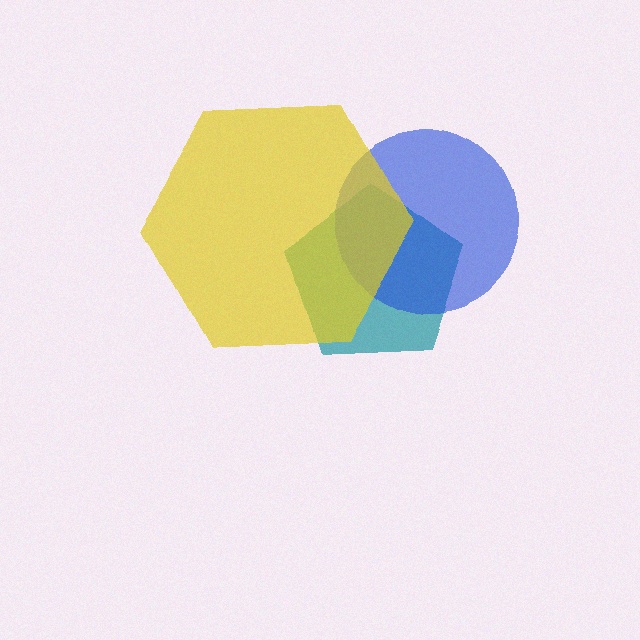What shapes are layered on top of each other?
The layered shapes are: a teal pentagon, a blue circle, a yellow hexagon.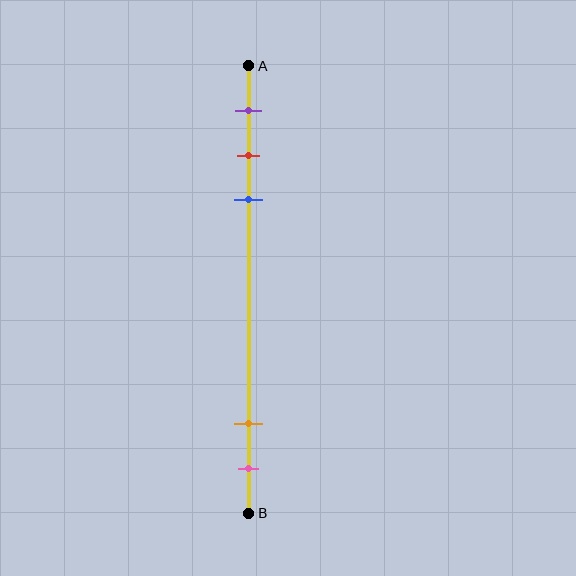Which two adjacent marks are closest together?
The red and blue marks are the closest adjacent pair.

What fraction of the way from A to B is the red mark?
The red mark is approximately 20% (0.2) of the way from A to B.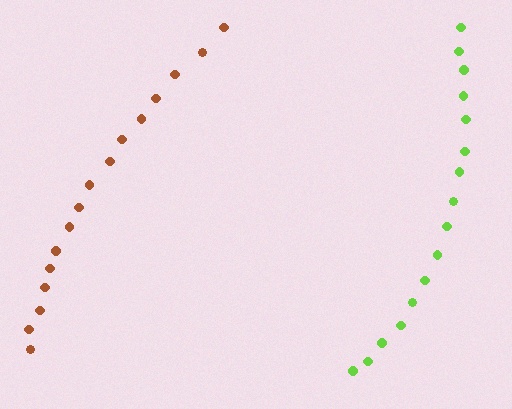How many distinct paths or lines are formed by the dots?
There are 2 distinct paths.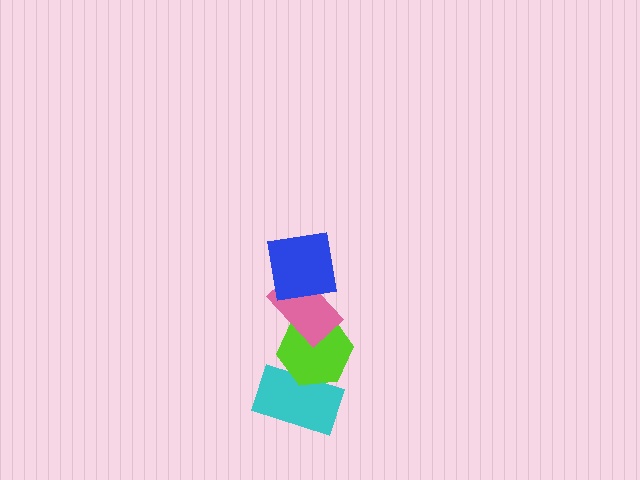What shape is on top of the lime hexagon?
The pink rectangle is on top of the lime hexagon.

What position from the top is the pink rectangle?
The pink rectangle is 2nd from the top.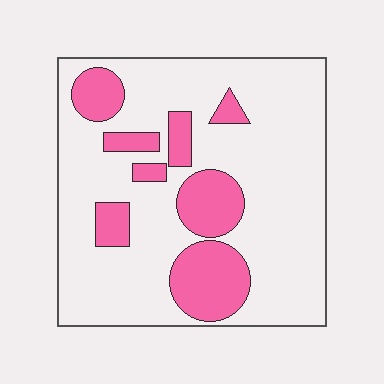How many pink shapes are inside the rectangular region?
8.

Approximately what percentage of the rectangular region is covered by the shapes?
Approximately 25%.